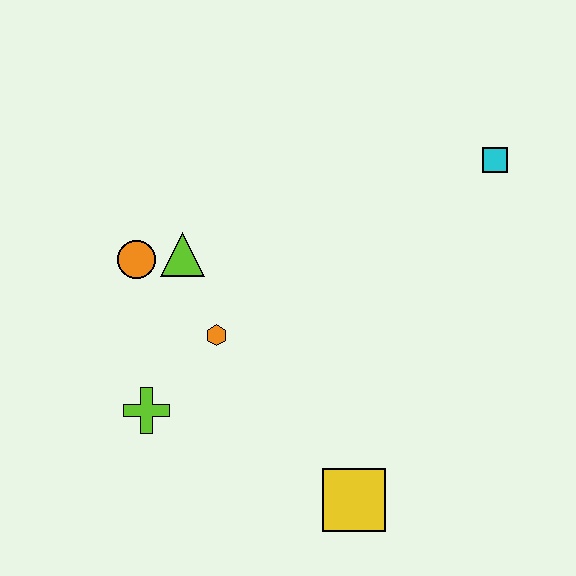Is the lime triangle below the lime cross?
No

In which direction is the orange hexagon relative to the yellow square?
The orange hexagon is above the yellow square.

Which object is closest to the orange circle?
The lime triangle is closest to the orange circle.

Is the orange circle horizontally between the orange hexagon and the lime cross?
No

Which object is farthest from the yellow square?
The cyan square is farthest from the yellow square.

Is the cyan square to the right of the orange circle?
Yes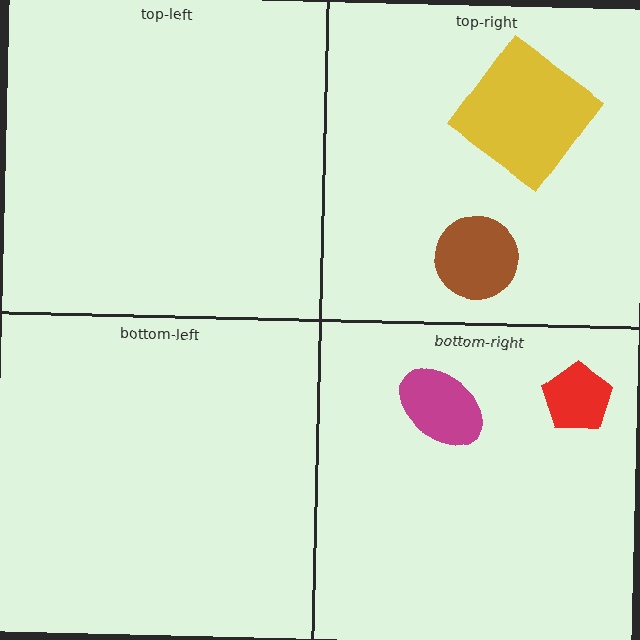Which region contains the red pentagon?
The bottom-right region.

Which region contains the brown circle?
The top-right region.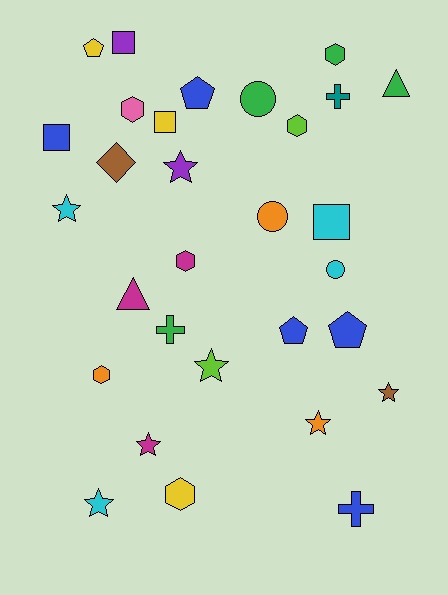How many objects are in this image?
There are 30 objects.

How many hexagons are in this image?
There are 6 hexagons.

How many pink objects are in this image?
There is 1 pink object.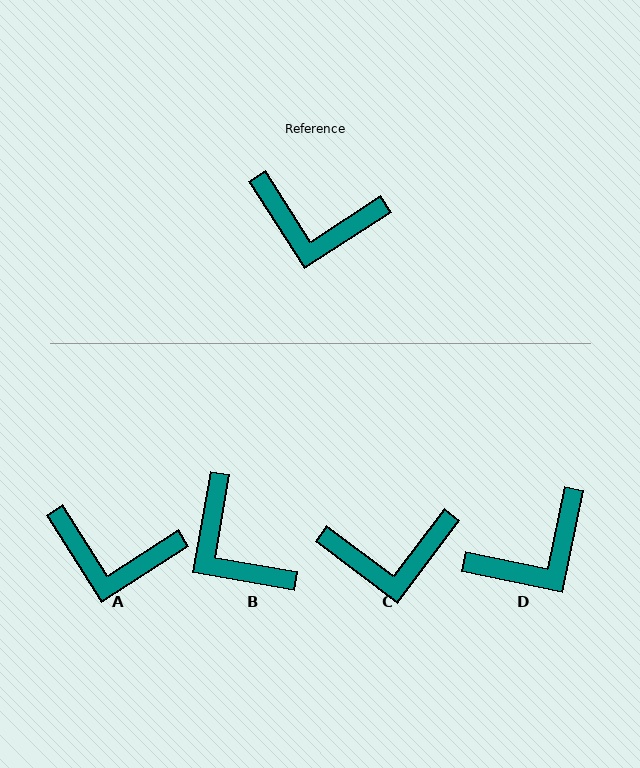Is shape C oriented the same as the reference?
No, it is off by about 20 degrees.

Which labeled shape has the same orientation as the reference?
A.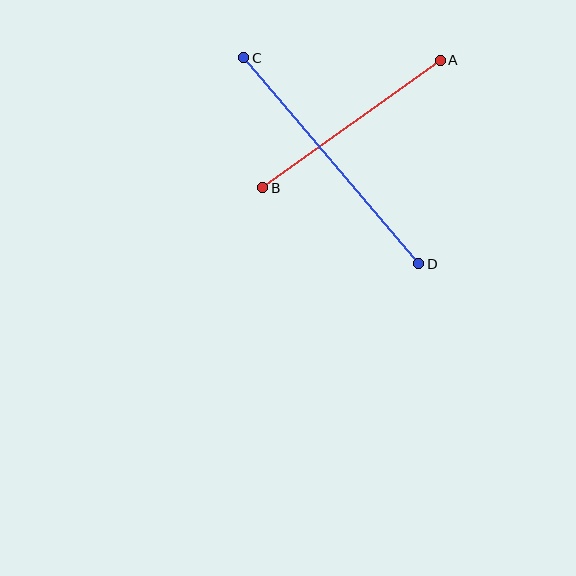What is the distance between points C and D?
The distance is approximately 270 pixels.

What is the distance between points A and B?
The distance is approximately 219 pixels.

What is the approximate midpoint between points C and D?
The midpoint is at approximately (331, 161) pixels.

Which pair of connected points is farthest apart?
Points C and D are farthest apart.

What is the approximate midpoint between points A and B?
The midpoint is at approximately (352, 124) pixels.